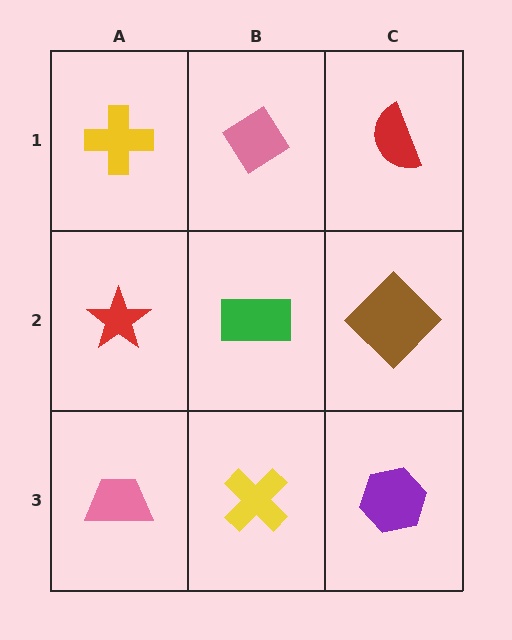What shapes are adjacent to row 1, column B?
A green rectangle (row 2, column B), a yellow cross (row 1, column A), a red semicircle (row 1, column C).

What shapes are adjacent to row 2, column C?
A red semicircle (row 1, column C), a purple hexagon (row 3, column C), a green rectangle (row 2, column B).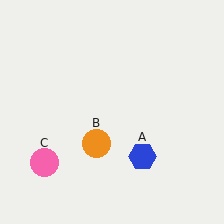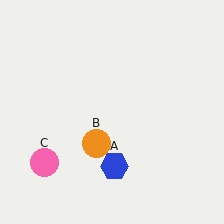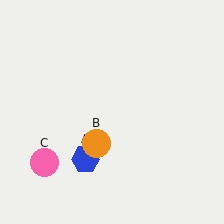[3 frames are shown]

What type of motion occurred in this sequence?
The blue hexagon (object A) rotated clockwise around the center of the scene.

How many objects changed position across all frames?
1 object changed position: blue hexagon (object A).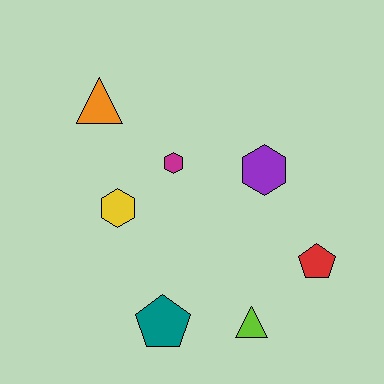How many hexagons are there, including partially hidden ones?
There are 3 hexagons.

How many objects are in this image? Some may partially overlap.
There are 7 objects.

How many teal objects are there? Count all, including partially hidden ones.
There is 1 teal object.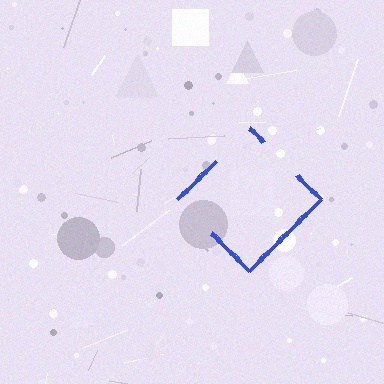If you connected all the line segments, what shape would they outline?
They would outline a diamond.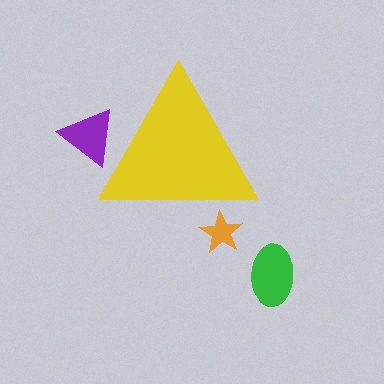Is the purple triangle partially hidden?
Yes, the purple triangle is partially hidden behind the yellow triangle.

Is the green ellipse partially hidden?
No, the green ellipse is fully visible.